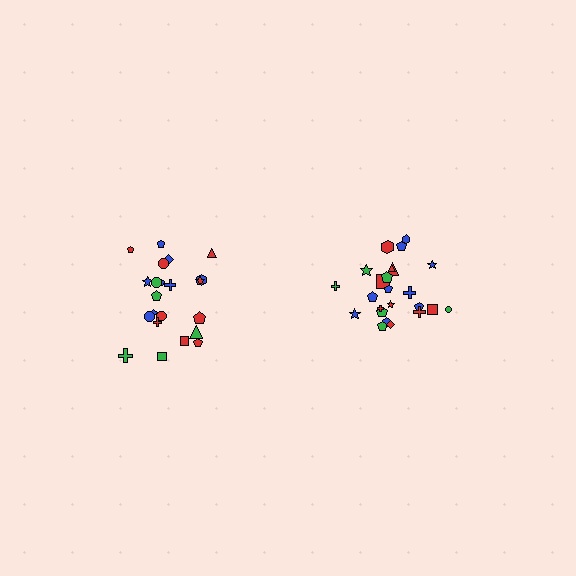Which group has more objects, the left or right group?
The right group.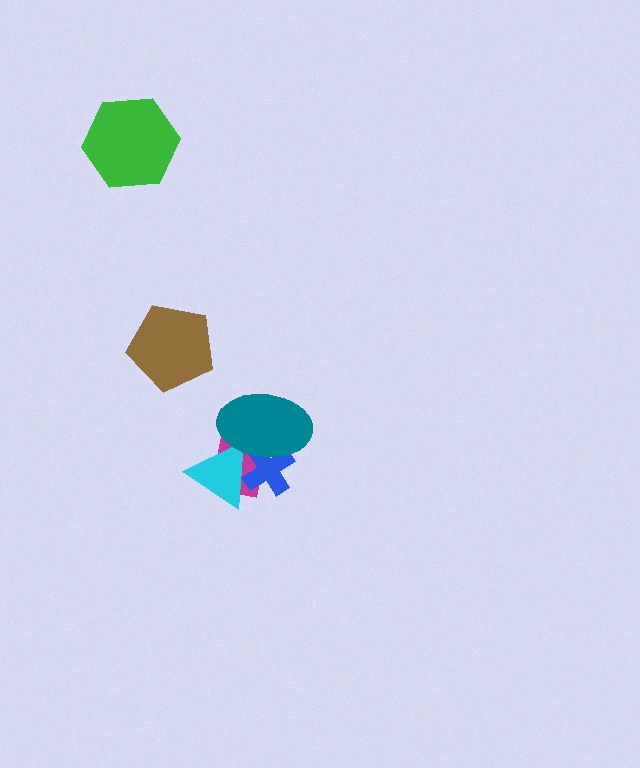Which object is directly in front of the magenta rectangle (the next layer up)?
The cyan triangle is directly in front of the magenta rectangle.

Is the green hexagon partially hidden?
No, no other shape covers it.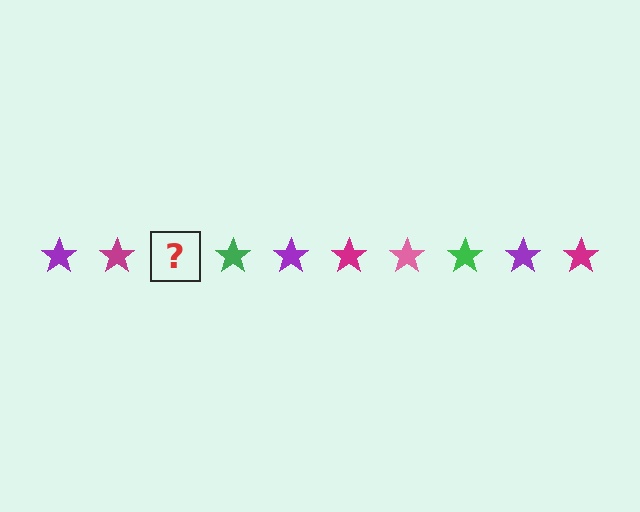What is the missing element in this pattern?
The missing element is a pink star.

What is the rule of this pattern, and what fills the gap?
The rule is that the pattern cycles through purple, magenta, pink, green stars. The gap should be filled with a pink star.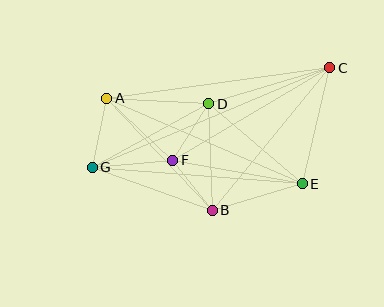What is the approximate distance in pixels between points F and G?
The distance between F and G is approximately 81 pixels.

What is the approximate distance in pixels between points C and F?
The distance between C and F is approximately 182 pixels.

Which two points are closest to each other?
Points B and F are closest to each other.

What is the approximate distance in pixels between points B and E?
The distance between B and E is approximately 94 pixels.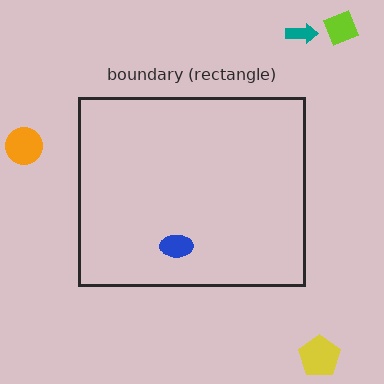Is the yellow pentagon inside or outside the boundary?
Outside.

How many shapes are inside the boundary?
1 inside, 4 outside.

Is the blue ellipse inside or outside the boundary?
Inside.